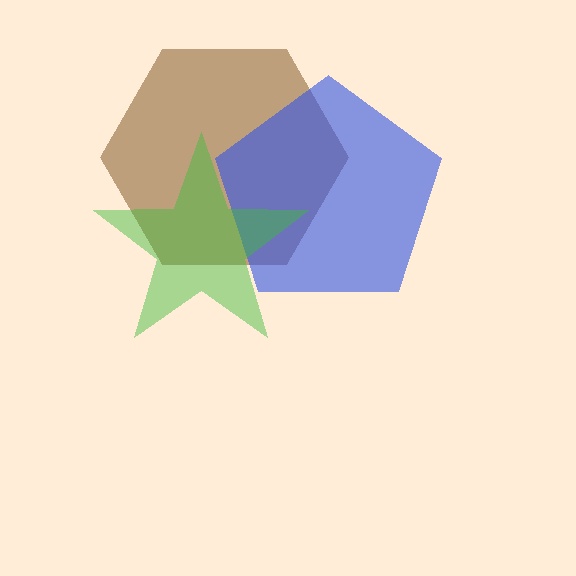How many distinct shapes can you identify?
There are 3 distinct shapes: a brown hexagon, a blue pentagon, a green star.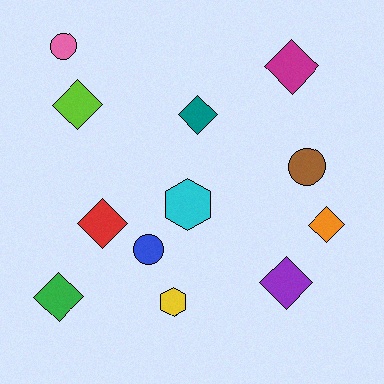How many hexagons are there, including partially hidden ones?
There are 2 hexagons.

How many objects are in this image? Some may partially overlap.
There are 12 objects.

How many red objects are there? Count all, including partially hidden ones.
There is 1 red object.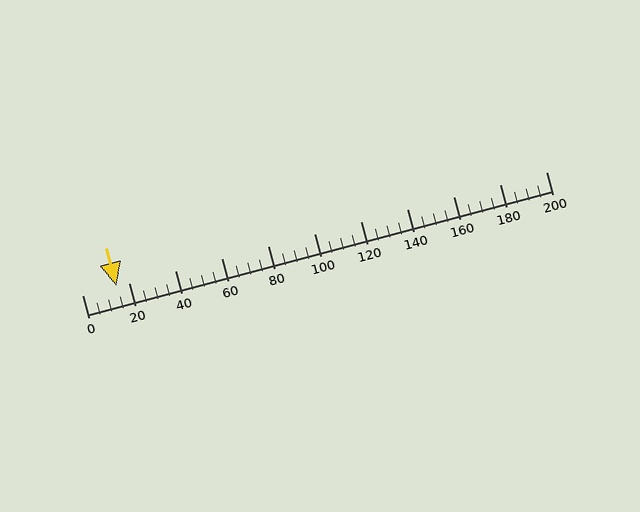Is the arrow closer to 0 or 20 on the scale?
The arrow is closer to 20.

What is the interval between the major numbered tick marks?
The major tick marks are spaced 20 units apart.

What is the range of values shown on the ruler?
The ruler shows values from 0 to 200.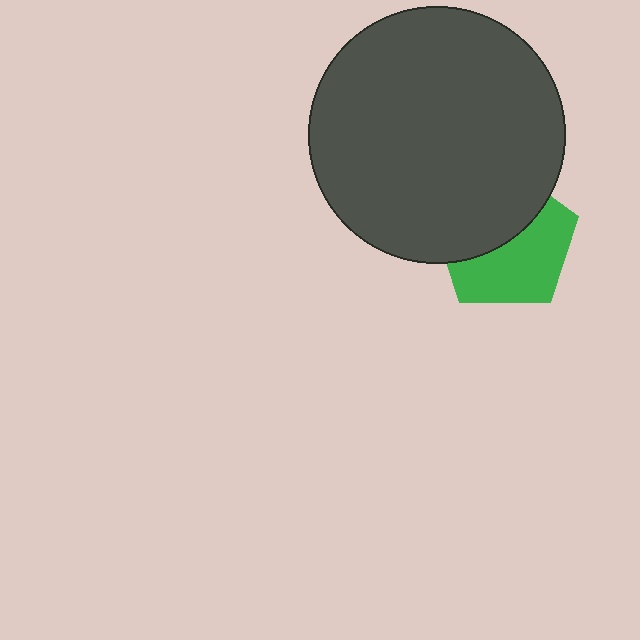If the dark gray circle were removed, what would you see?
You would see the complete green pentagon.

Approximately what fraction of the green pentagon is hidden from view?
Roughly 47% of the green pentagon is hidden behind the dark gray circle.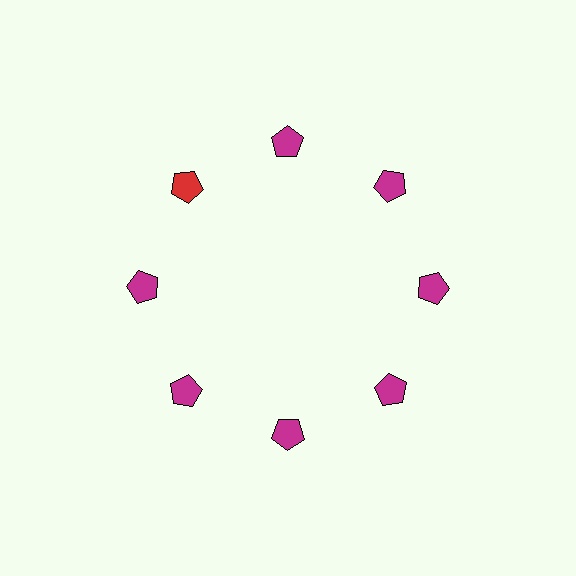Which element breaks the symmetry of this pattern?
The red pentagon at roughly the 10 o'clock position breaks the symmetry. All other shapes are magenta pentagons.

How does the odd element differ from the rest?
It has a different color: red instead of magenta.